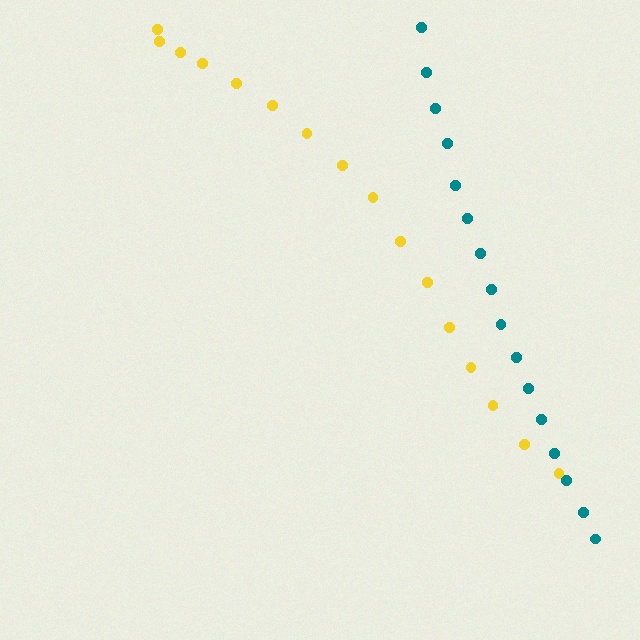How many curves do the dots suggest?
There are 2 distinct paths.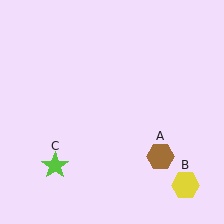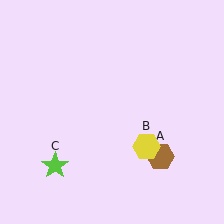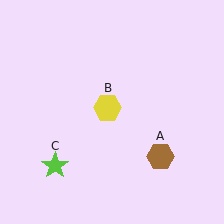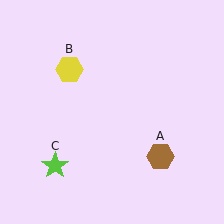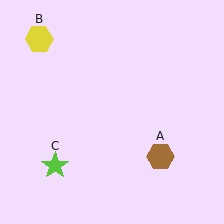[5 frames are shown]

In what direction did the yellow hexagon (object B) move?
The yellow hexagon (object B) moved up and to the left.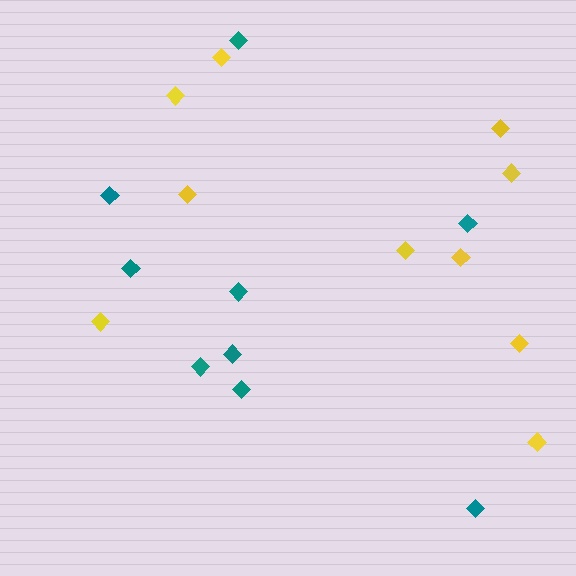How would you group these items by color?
There are 2 groups: one group of yellow diamonds (10) and one group of teal diamonds (9).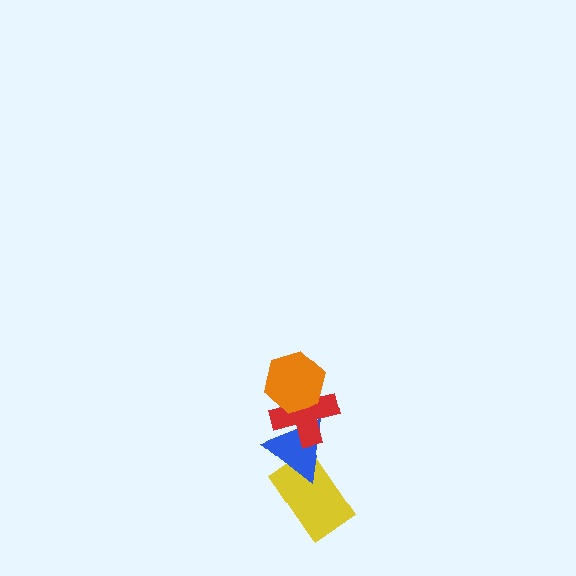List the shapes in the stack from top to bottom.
From top to bottom: the orange hexagon, the red cross, the blue triangle, the yellow rectangle.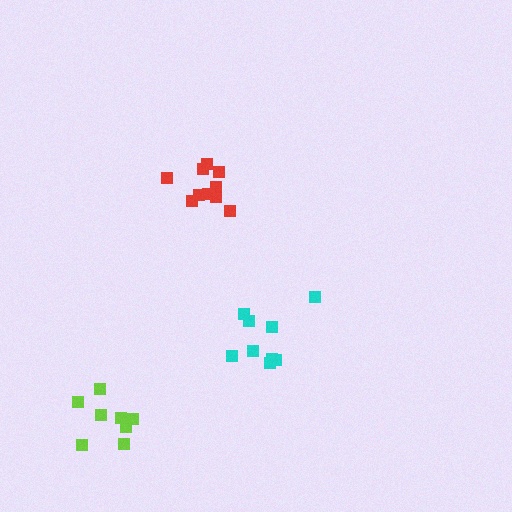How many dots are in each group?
Group 1: 9 dots, Group 2: 8 dots, Group 3: 10 dots (27 total).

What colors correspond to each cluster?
The clusters are colored: cyan, lime, red.